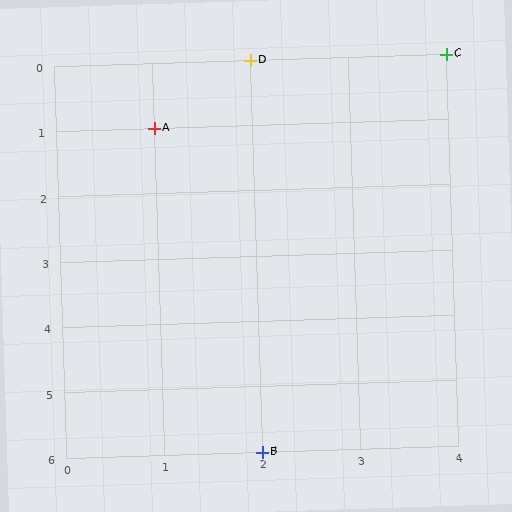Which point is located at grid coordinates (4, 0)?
Point C is at (4, 0).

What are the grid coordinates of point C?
Point C is at grid coordinates (4, 0).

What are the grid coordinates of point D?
Point D is at grid coordinates (2, 0).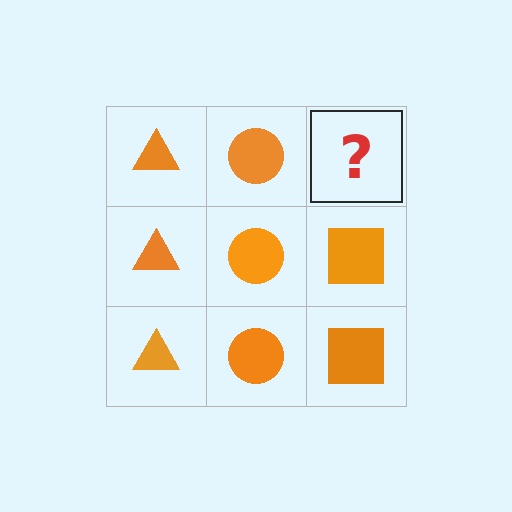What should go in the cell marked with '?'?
The missing cell should contain an orange square.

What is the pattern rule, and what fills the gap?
The rule is that each column has a consistent shape. The gap should be filled with an orange square.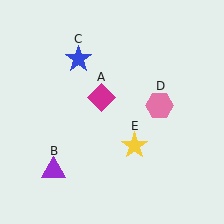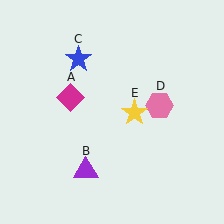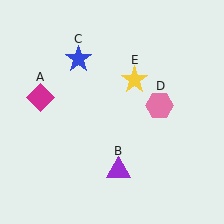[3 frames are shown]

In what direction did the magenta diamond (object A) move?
The magenta diamond (object A) moved left.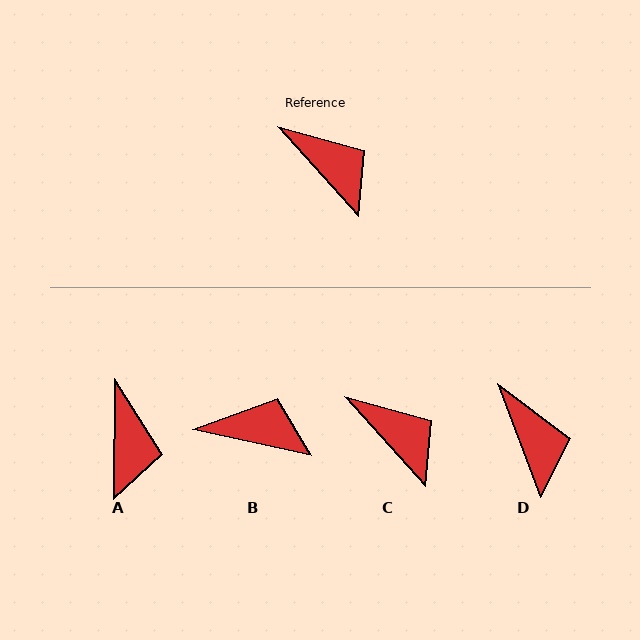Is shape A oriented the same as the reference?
No, it is off by about 42 degrees.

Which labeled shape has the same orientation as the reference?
C.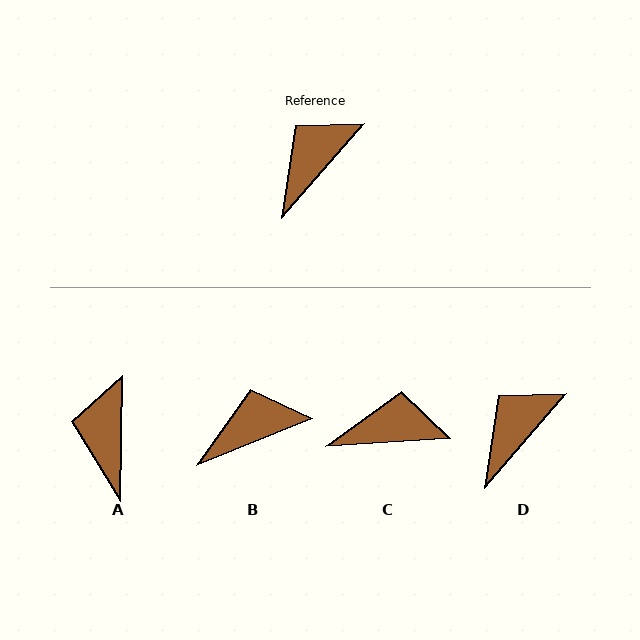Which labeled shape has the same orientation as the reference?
D.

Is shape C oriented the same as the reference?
No, it is off by about 45 degrees.